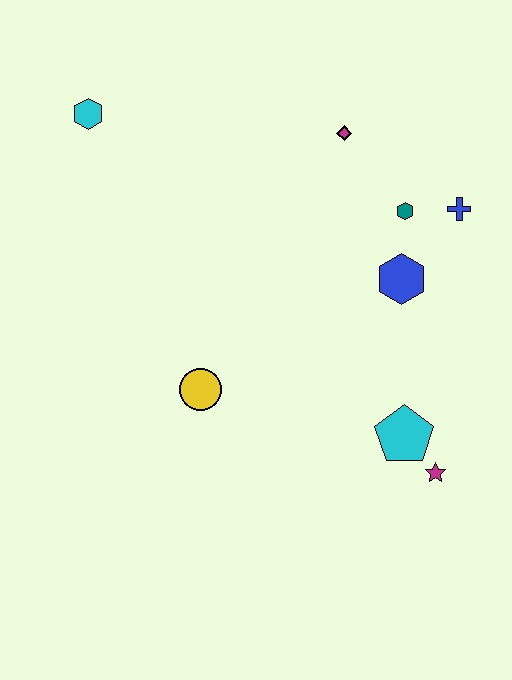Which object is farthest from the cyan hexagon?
The magenta star is farthest from the cyan hexagon.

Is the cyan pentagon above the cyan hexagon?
No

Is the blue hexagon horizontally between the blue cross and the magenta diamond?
Yes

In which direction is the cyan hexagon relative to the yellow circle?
The cyan hexagon is above the yellow circle.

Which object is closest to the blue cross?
The teal hexagon is closest to the blue cross.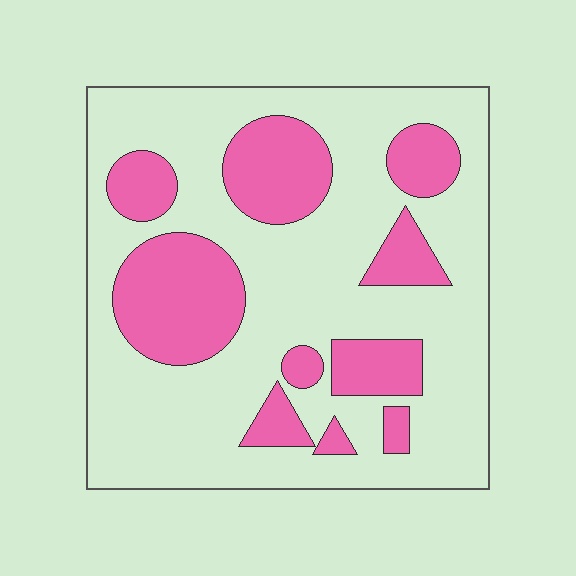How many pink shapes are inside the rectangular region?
10.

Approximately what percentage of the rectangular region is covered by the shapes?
Approximately 30%.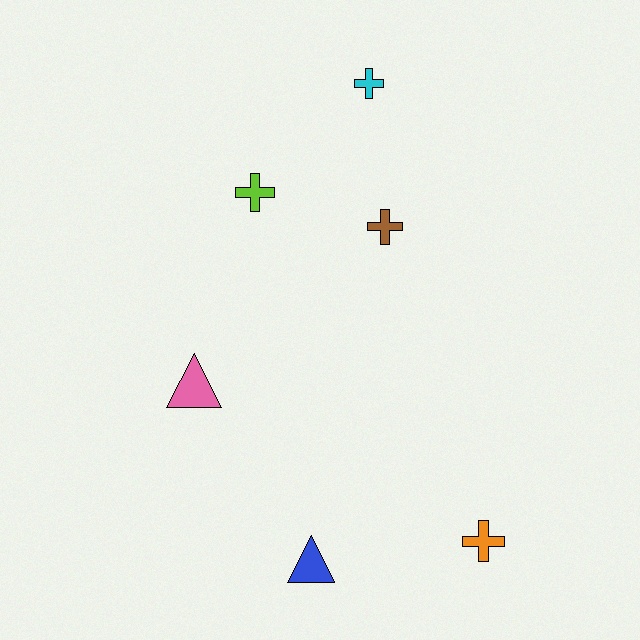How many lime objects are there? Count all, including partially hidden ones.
There is 1 lime object.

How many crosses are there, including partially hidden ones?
There are 4 crosses.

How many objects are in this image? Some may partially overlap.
There are 6 objects.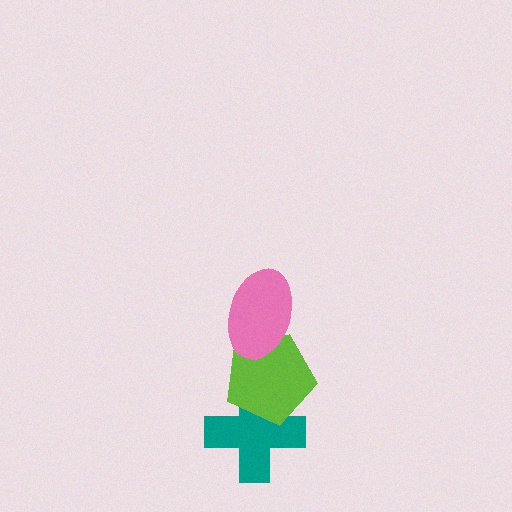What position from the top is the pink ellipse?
The pink ellipse is 1st from the top.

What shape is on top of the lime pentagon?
The pink ellipse is on top of the lime pentagon.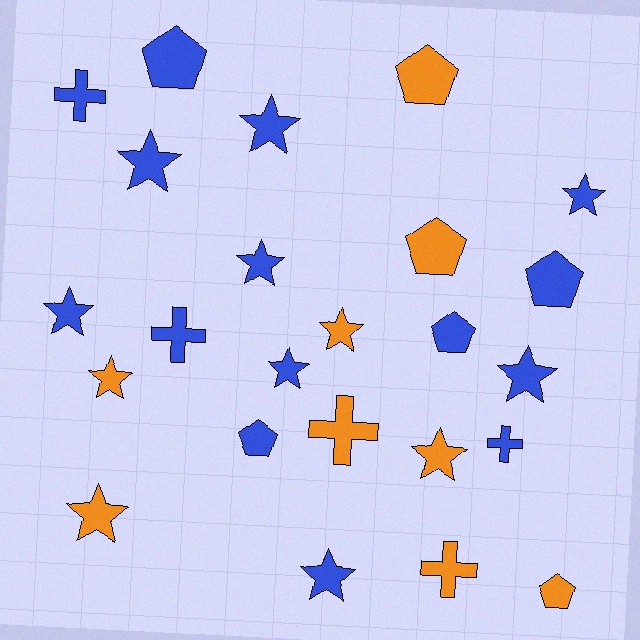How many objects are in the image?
There are 24 objects.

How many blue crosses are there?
There are 3 blue crosses.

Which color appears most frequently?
Blue, with 15 objects.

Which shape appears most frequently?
Star, with 12 objects.